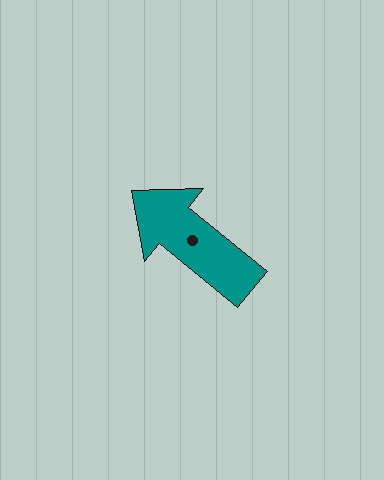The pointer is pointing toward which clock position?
Roughly 10 o'clock.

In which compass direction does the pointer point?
Northwest.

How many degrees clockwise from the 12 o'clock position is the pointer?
Approximately 310 degrees.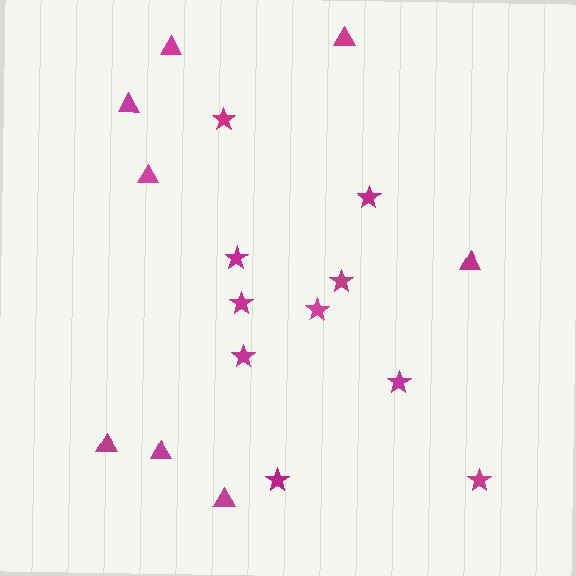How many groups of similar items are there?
There are 2 groups: one group of stars (10) and one group of triangles (8).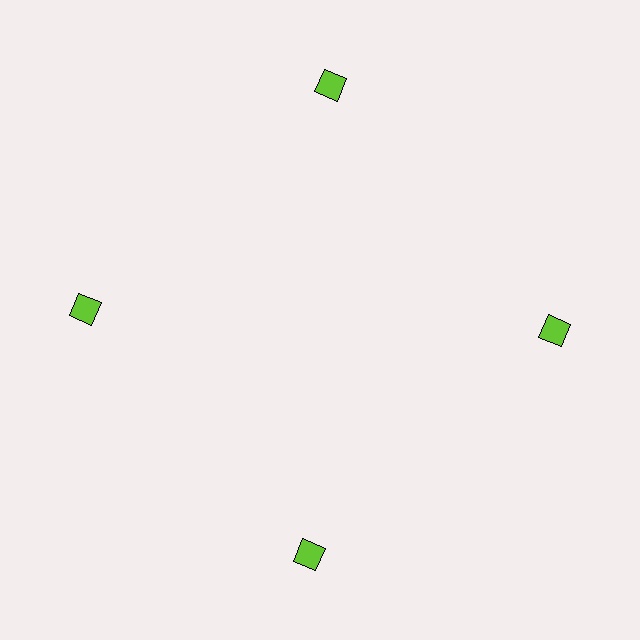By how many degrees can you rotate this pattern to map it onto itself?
The pattern maps onto itself every 90 degrees of rotation.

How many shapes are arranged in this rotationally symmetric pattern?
There are 4 shapes, arranged in 4 groups of 1.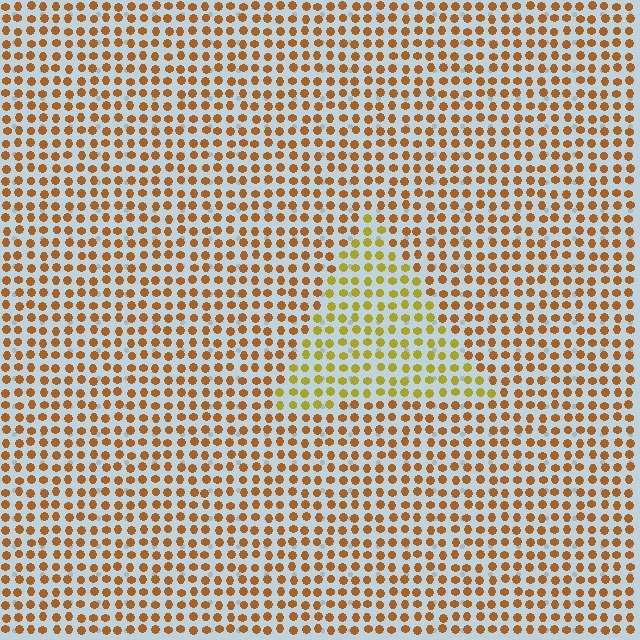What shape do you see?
I see a triangle.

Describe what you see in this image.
The image is filled with small brown elements in a uniform arrangement. A triangle-shaped region is visible where the elements are tinted to a slightly different hue, forming a subtle color boundary.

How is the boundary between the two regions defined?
The boundary is defined purely by a slight shift in hue (about 33 degrees). Spacing, size, and orientation are identical on both sides.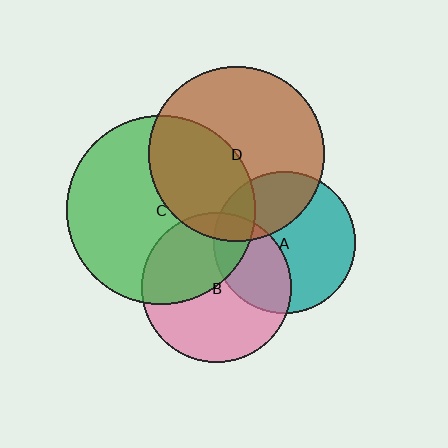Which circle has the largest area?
Circle C (green).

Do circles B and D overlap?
Yes.